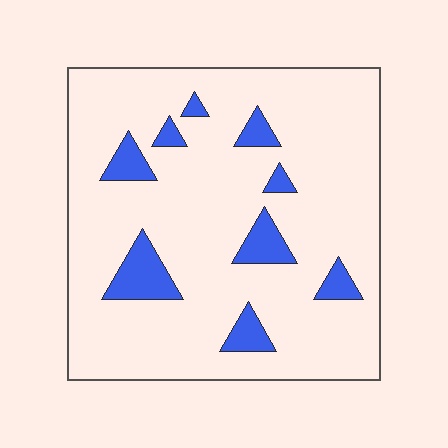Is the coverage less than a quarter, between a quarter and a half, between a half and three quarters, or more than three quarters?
Less than a quarter.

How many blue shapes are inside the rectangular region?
9.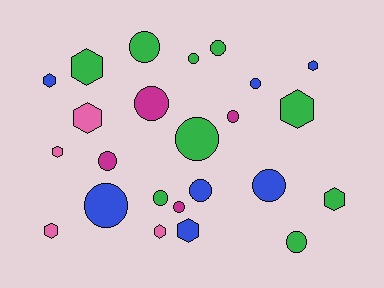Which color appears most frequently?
Green, with 9 objects.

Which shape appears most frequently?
Circle, with 14 objects.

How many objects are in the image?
There are 24 objects.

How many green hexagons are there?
There are 3 green hexagons.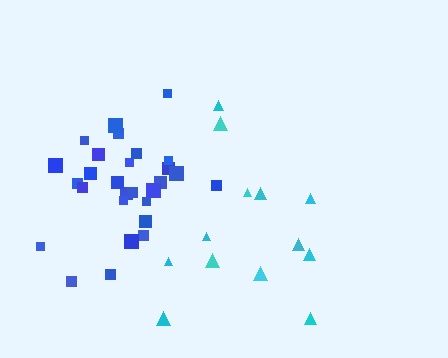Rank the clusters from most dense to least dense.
blue, cyan.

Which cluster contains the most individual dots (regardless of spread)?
Blue (28).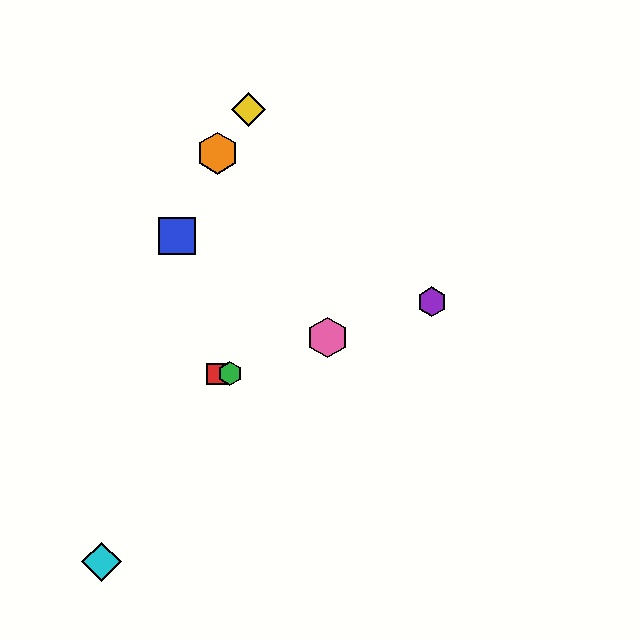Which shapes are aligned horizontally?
The red square, the green hexagon are aligned horizontally.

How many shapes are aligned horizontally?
2 shapes (the red square, the green hexagon) are aligned horizontally.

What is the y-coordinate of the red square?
The red square is at y≈374.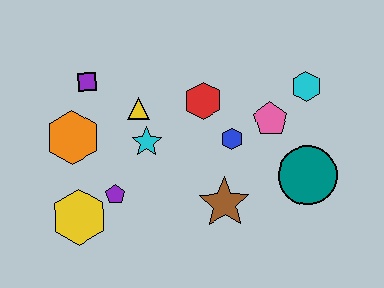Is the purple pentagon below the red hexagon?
Yes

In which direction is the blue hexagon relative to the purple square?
The blue hexagon is to the right of the purple square.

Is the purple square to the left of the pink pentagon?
Yes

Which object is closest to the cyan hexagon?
The pink pentagon is closest to the cyan hexagon.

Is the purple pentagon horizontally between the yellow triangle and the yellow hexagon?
Yes